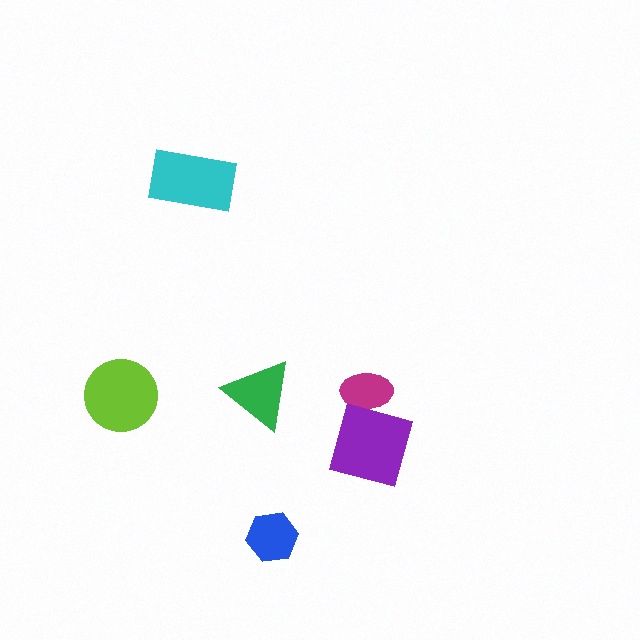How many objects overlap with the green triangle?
0 objects overlap with the green triangle.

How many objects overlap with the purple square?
1 object overlaps with the purple square.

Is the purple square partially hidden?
No, no other shape covers it.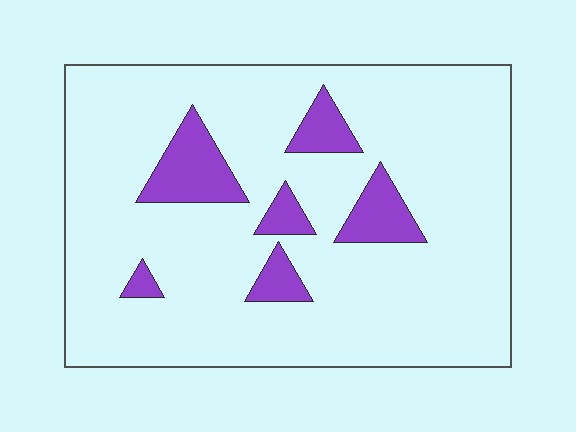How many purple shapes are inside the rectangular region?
6.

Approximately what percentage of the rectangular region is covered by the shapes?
Approximately 15%.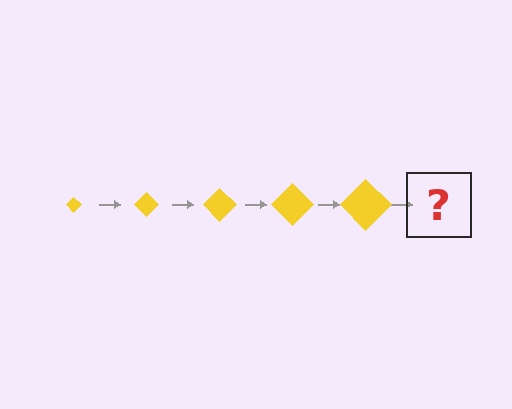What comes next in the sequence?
The next element should be a yellow diamond, larger than the previous one.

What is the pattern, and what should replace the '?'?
The pattern is that the diamond gets progressively larger each step. The '?' should be a yellow diamond, larger than the previous one.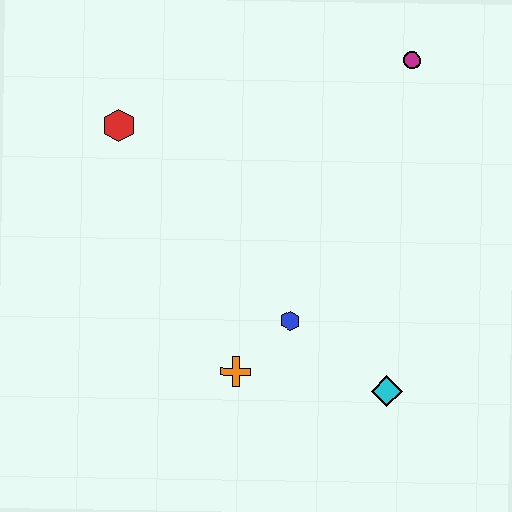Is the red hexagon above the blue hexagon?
Yes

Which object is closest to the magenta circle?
The blue hexagon is closest to the magenta circle.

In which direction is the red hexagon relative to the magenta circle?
The red hexagon is to the left of the magenta circle.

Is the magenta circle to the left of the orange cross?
No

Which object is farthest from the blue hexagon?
The magenta circle is farthest from the blue hexagon.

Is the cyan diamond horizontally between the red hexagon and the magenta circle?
Yes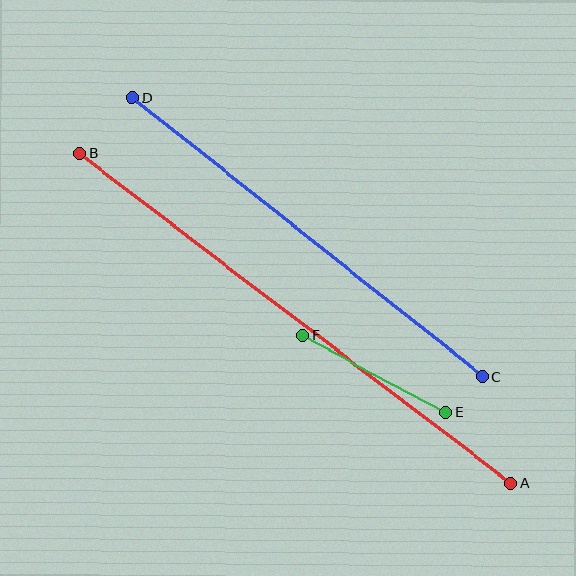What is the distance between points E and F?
The distance is approximately 163 pixels.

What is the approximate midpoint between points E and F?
The midpoint is at approximately (374, 374) pixels.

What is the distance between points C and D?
The distance is approximately 447 pixels.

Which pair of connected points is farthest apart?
Points A and B are farthest apart.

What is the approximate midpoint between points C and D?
The midpoint is at approximately (307, 237) pixels.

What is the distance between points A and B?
The distance is approximately 543 pixels.